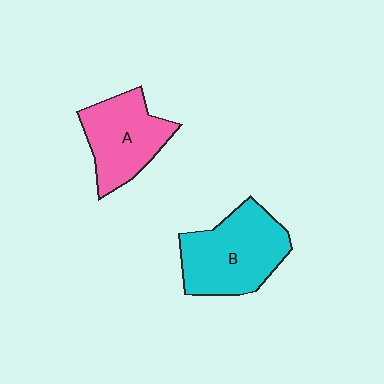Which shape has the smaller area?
Shape A (pink).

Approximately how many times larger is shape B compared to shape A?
Approximately 1.2 times.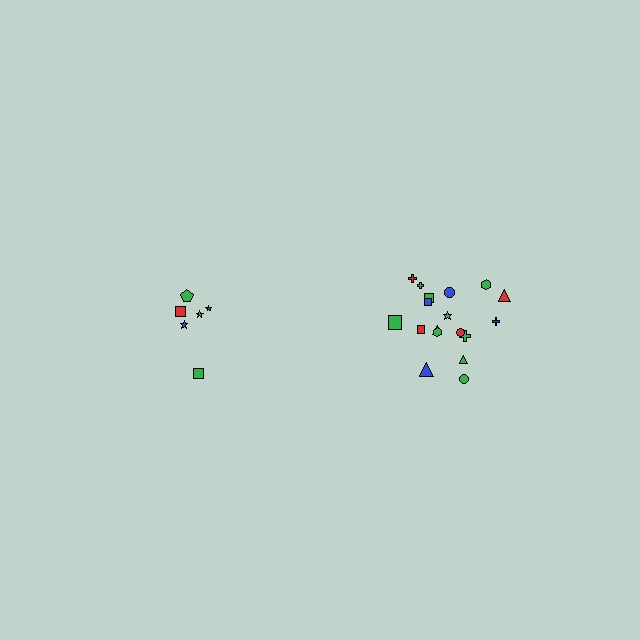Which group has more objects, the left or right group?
The right group.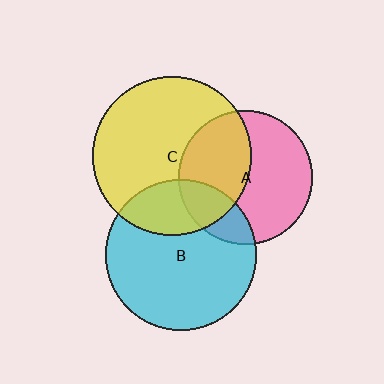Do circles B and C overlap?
Yes.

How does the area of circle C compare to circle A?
Approximately 1.4 times.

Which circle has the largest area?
Circle C (yellow).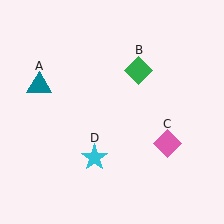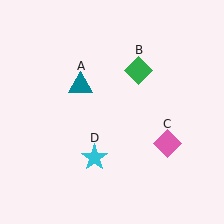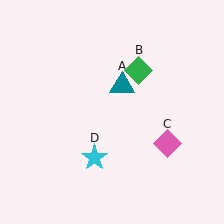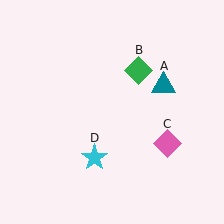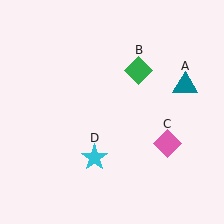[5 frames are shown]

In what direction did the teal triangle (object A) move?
The teal triangle (object A) moved right.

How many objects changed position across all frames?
1 object changed position: teal triangle (object A).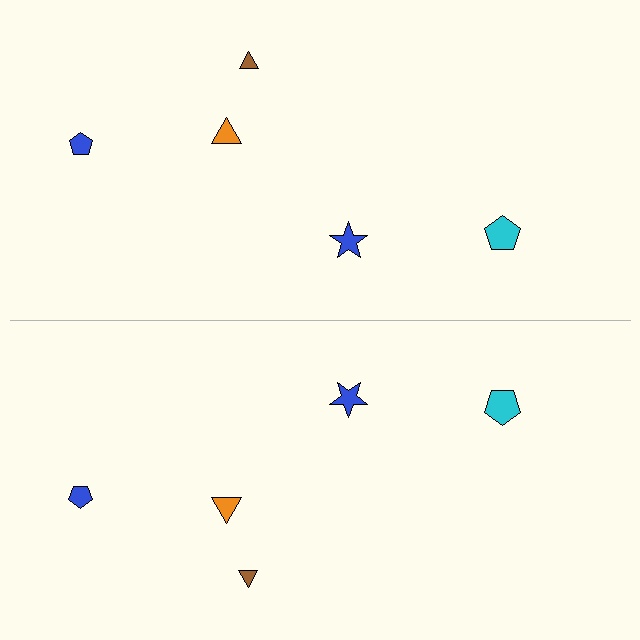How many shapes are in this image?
There are 10 shapes in this image.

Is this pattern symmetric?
Yes, this pattern has bilateral (reflection) symmetry.